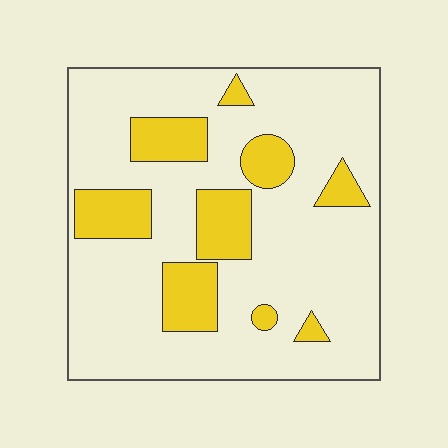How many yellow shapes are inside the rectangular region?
9.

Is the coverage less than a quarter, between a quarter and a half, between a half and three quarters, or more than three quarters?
Less than a quarter.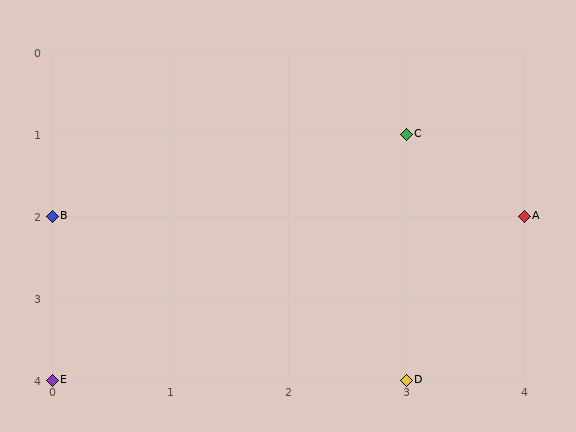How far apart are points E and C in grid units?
Points E and C are 3 columns and 3 rows apart (about 4.2 grid units diagonally).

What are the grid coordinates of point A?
Point A is at grid coordinates (4, 2).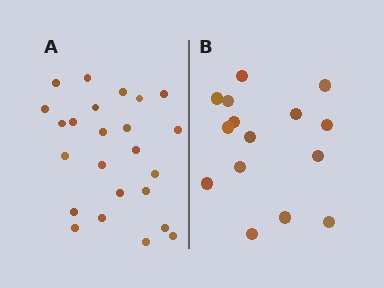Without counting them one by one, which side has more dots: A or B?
Region A (the left region) has more dots.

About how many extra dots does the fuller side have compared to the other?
Region A has roughly 8 or so more dots than region B.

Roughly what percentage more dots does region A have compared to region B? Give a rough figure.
About 60% more.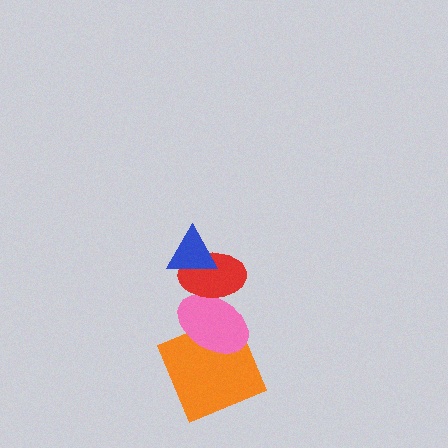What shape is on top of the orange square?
The pink ellipse is on top of the orange square.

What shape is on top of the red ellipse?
The blue triangle is on top of the red ellipse.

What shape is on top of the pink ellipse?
The red ellipse is on top of the pink ellipse.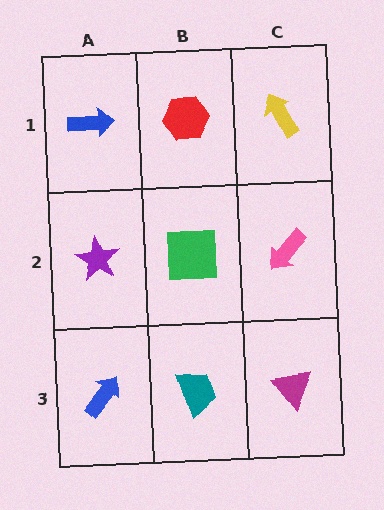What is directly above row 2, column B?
A red hexagon.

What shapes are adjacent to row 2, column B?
A red hexagon (row 1, column B), a teal trapezoid (row 3, column B), a purple star (row 2, column A), a pink arrow (row 2, column C).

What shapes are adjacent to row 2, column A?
A blue arrow (row 1, column A), a blue arrow (row 3, column A), a green square (row 2, column B).